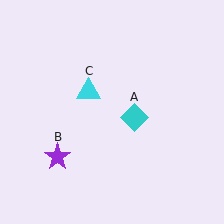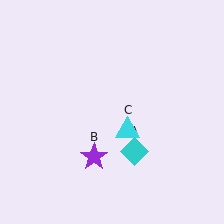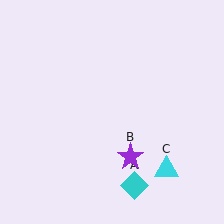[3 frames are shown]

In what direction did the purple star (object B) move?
The purple star (object B) moved right.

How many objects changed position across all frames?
3 objects changed position: cyan diamond (object A), purple star (object B), cyan triangle (object C).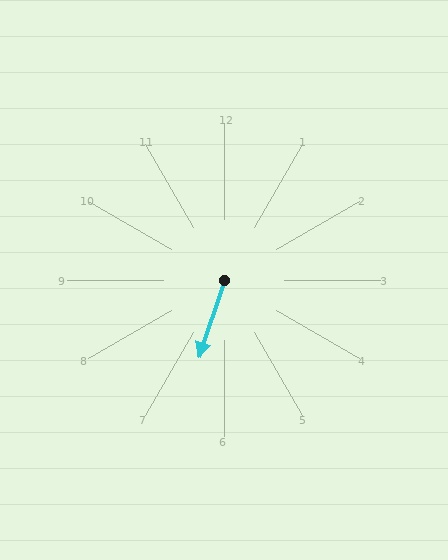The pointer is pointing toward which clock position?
Roughly 7 o'clock.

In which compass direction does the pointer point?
South.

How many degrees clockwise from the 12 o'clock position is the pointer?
Approximately 198 degrees.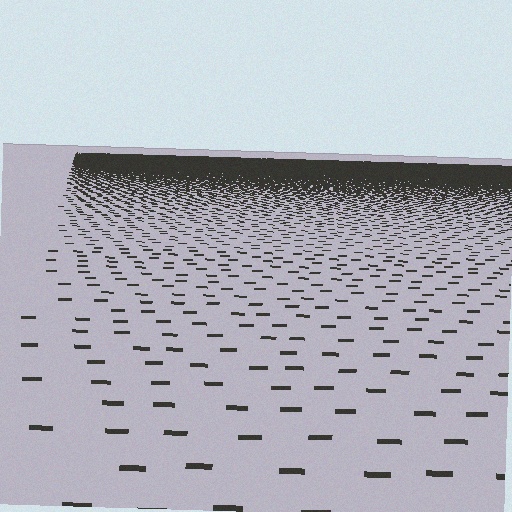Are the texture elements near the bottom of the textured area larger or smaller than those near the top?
Larger. Near the bottom, elements are closer to the viewer and appear at a bigger on-screen size.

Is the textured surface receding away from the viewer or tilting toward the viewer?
The surface is receding away from the viewer. Texture elements get smaller and denser toward the top.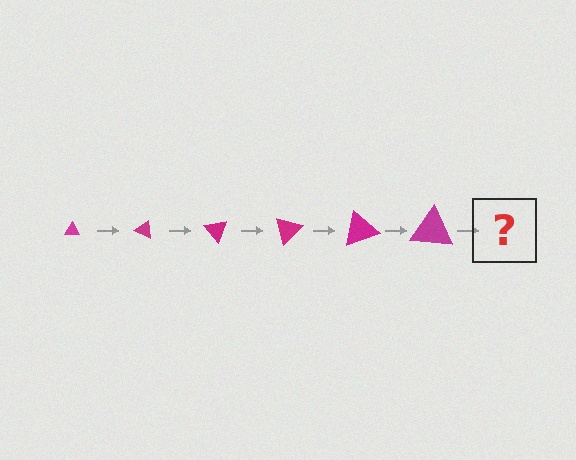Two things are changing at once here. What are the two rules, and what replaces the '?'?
The two rules are that the triangle grows larger each step and it rotates 25 degrees each step. The '?' should be a triangle, larger than the previous one and rotated 150 degrees from the start.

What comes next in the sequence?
The next element should be a triangle, larger than the previous one and rotated 150 degrees from the start.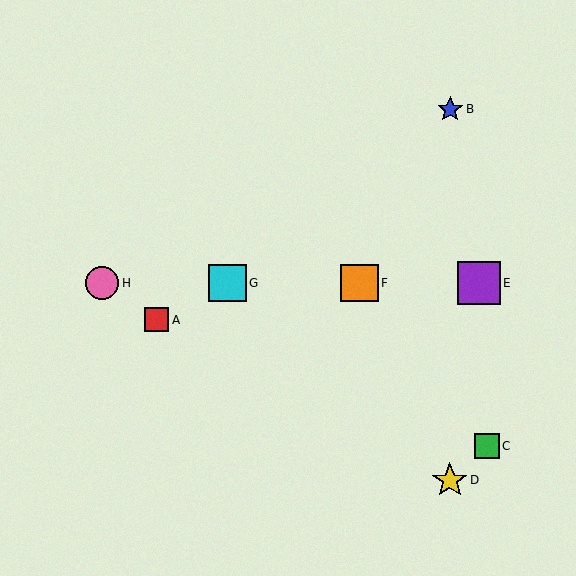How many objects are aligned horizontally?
4 objects (E, F, G, H) are aligned horizontally.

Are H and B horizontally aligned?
No, H is at y≈283 and B is at y≈109.